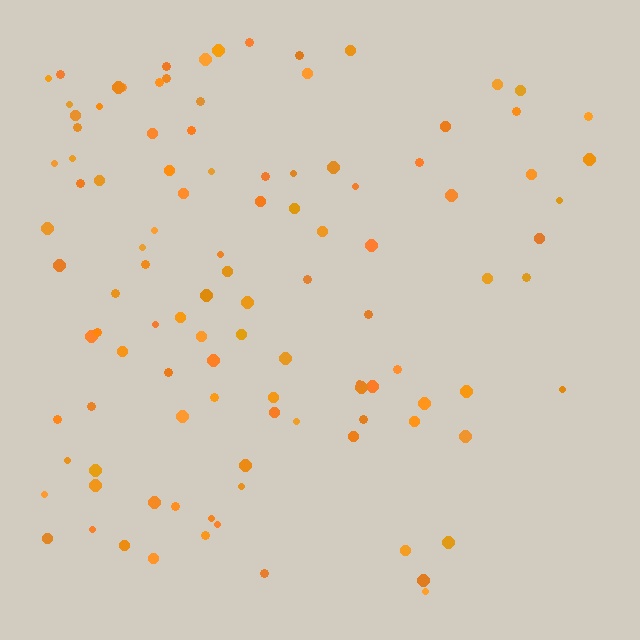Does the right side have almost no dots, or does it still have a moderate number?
Still a moderate number, just noticeably fewer than the left.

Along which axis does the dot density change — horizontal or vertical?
Horizontal.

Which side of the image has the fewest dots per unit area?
The right.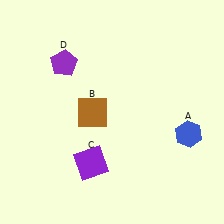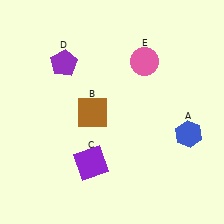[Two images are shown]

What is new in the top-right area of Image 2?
A pink circle (E) was added in the top-right area of Image 2.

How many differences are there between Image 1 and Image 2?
There is 1 difference between the two images.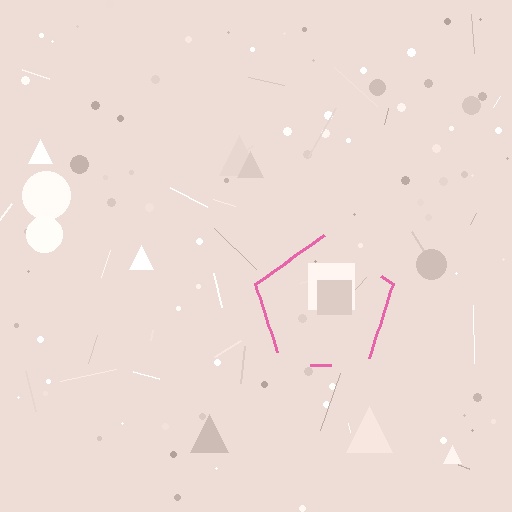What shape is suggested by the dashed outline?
The dashed outline suggests a pentagon.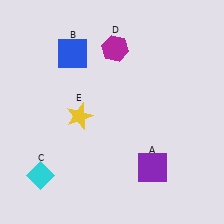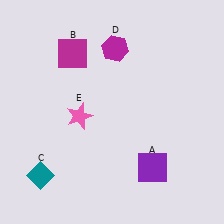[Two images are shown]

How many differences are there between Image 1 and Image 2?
There are 3 differences between the two images.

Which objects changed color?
B changed from blue to magenta. C changed from cyan to teal. E changed from yellow to pink.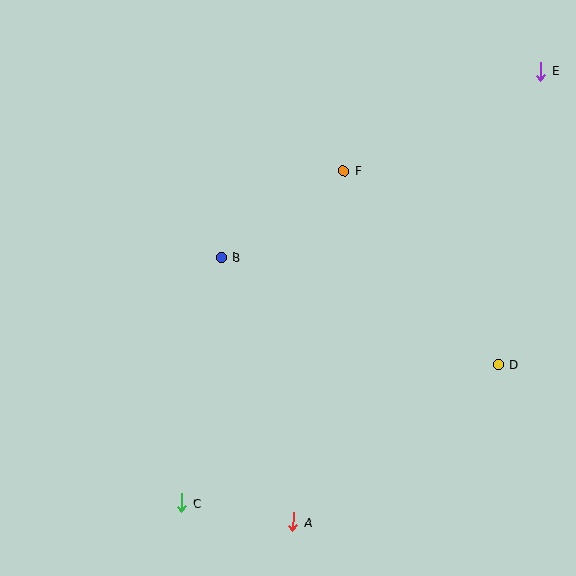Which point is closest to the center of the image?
Point B at (221, 257) is closest to the center.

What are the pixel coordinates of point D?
Point D is at (498, 365).